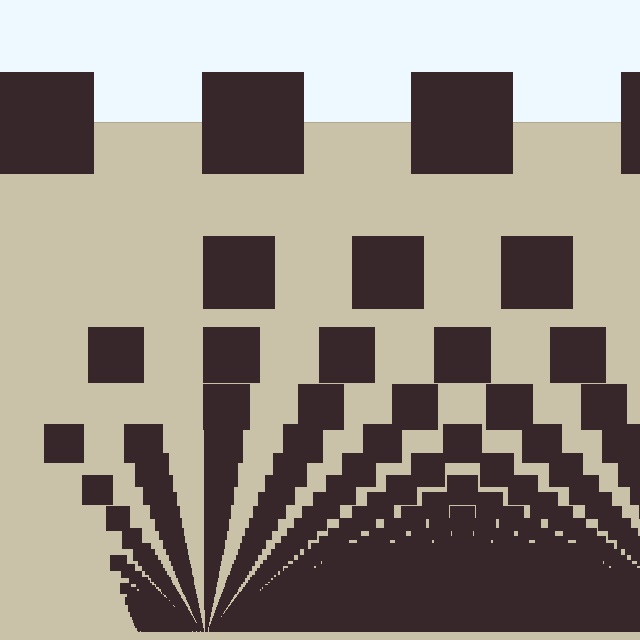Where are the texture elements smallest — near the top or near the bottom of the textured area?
Near the bottom.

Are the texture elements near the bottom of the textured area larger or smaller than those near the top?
Smaller. The gradient is inverted — elements near the bottom are smaller and denser.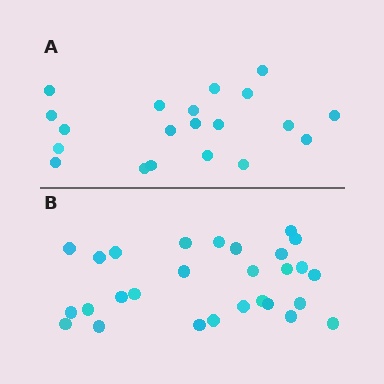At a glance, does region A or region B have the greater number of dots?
Region B (the bottom region) has more dots.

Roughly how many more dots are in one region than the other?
Region B has roughly 8 or so more dots than region A.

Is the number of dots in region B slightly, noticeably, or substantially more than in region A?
Region B has noticeably more, but not dramatically so. The ratio is roughly 1.4 to 1.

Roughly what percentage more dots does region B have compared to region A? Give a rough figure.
About 40% more.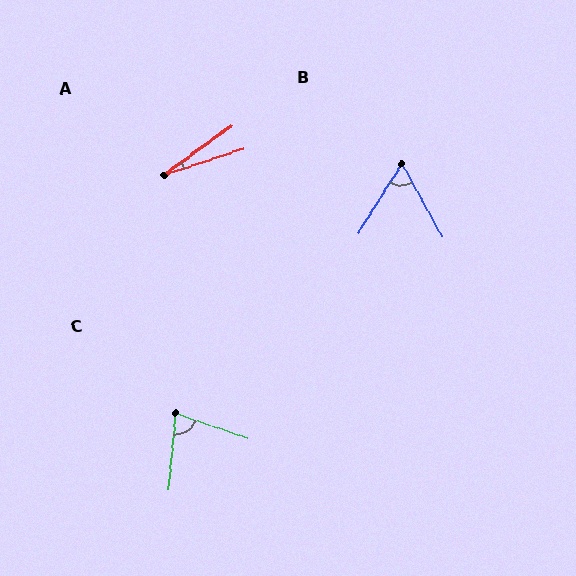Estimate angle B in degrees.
Approximately 61 degrees.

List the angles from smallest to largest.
A (18°), B (61°), C (76°).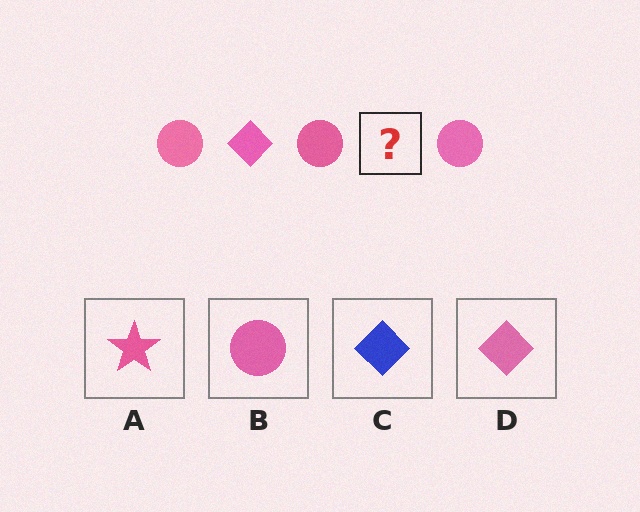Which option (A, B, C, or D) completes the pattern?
D.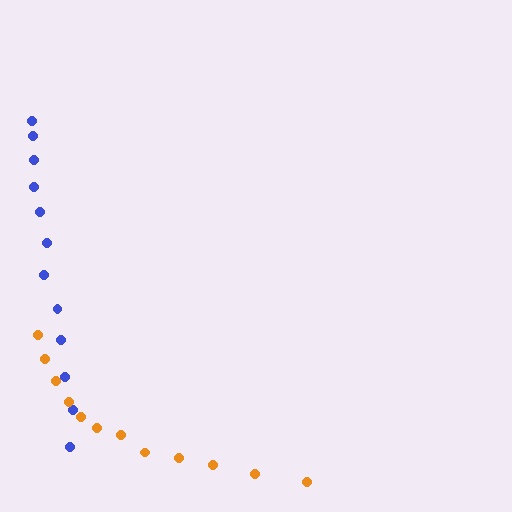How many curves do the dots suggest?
There are 2 distinct paths.